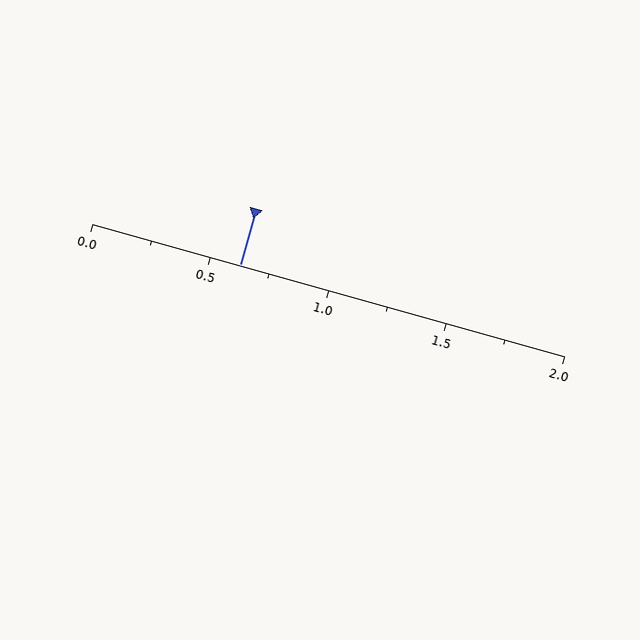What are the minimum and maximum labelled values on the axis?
The axis runs from 0.0 to 2.0.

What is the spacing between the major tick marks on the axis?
The major ticks are spaced 0.5 apart.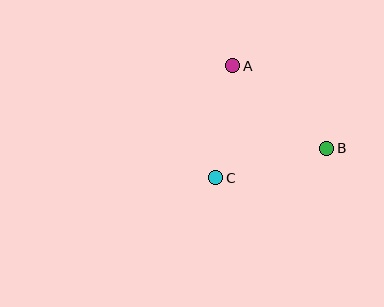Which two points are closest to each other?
Points A and C are closest to each other.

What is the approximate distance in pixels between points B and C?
The distance between B and C is approximately 115 pixels.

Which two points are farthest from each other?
Points A and B are farthest from each other.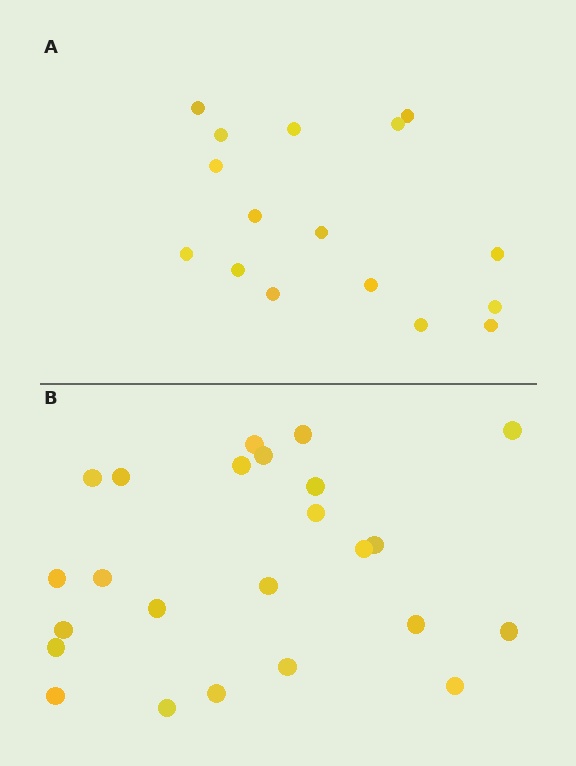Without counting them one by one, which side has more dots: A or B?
Region B (the bottom region) has more dots.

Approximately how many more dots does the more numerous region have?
Region B has roughly 8 or so more dots than region A.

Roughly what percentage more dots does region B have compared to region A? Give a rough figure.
About 50% more.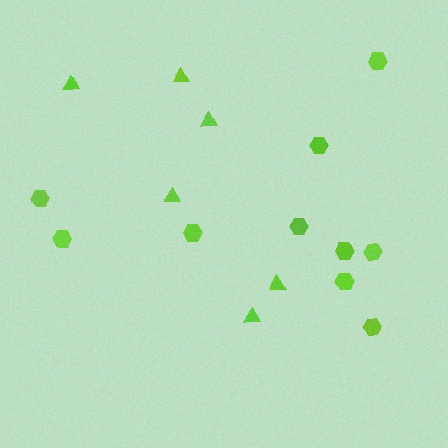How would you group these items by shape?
There are 2 groups: one group of hexagons (10) and one group of triangles (6).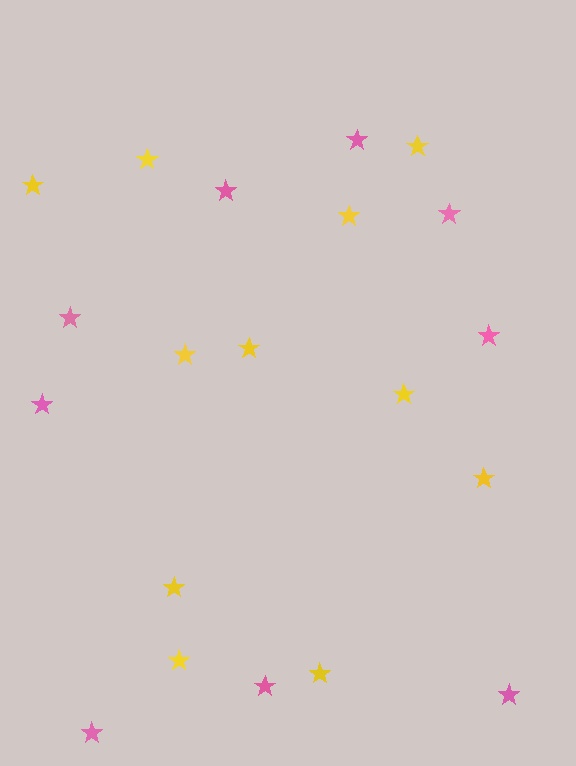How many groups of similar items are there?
There are 2 groups: one group of yellow stars (11) and one group of pink stars (9).